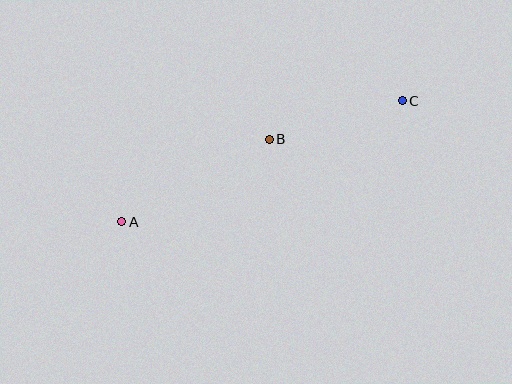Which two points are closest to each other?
Points B and C are closest to each other.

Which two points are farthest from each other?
Points A and C are farthest from each other.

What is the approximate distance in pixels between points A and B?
The distance between A and B is approximately 169 pixels.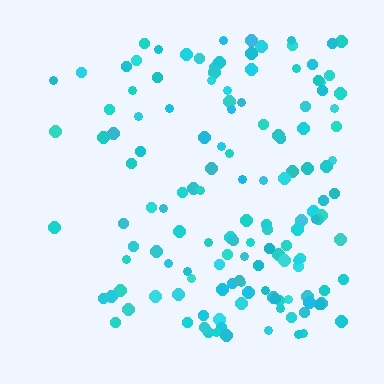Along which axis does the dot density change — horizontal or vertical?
Horizontal.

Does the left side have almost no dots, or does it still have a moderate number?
Still a moderate number, just noticeably fewer than the right.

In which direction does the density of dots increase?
From left to right, with the right side densest.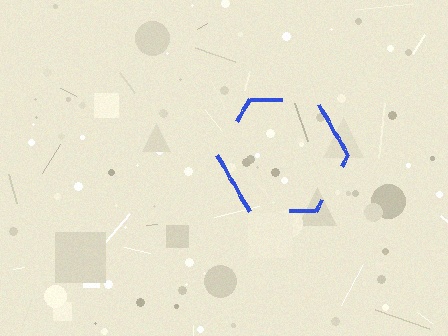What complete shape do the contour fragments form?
The contour fragments form a hexagon.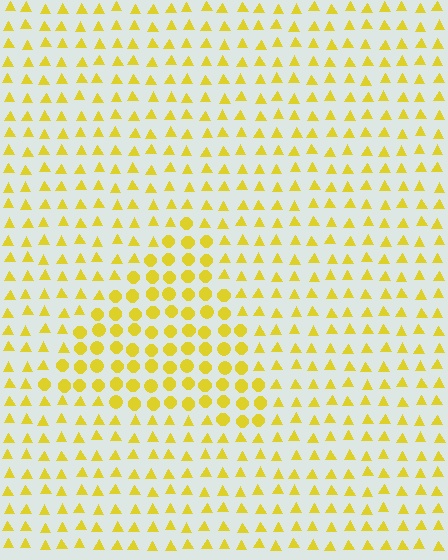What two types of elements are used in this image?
The image uses circles inside the triangle region and triangles outside it.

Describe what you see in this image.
The image is filled with small yellow elements arranged in a uniform grid. A triangle-shaped region contains circles, while the surrounding area contains triangles. The boundary is defined purely by the change in element shape.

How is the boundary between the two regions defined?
The boundary is defined by a change in element shape: circles inside vs. triangles outside. All elements share the same color and spacing.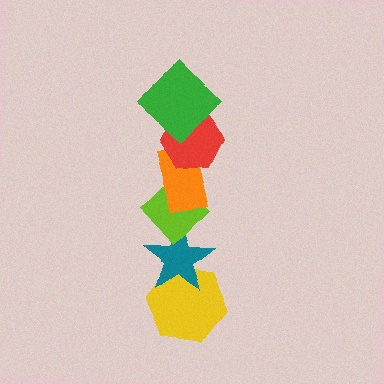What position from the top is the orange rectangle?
The orange rectangle is 3rd from the top.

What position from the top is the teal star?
The teal star is 5th from the top.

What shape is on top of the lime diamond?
The orange rectangle is on top of the lime diamond.